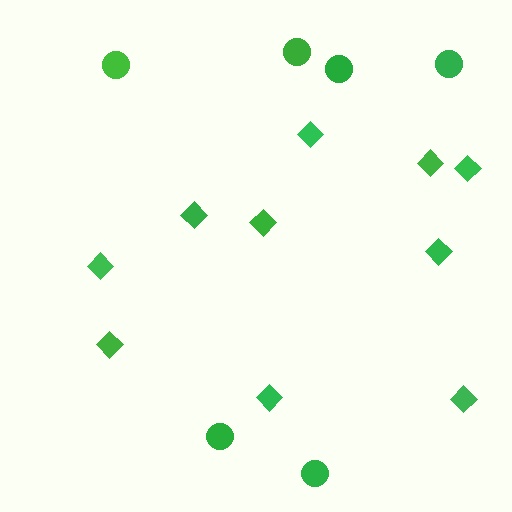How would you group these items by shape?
There are 2 groups: one group of circles (6) and one group of diamonds (10).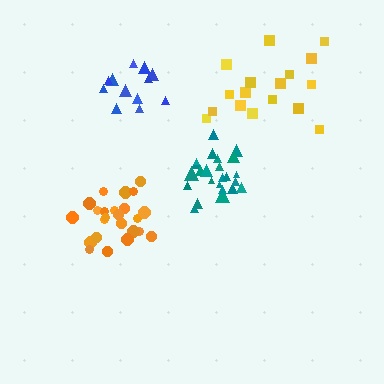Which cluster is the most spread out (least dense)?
Yellow.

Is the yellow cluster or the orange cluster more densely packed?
Orange.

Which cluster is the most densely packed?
Teal.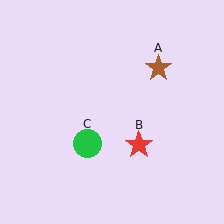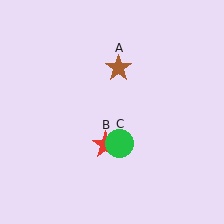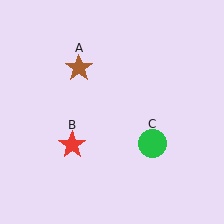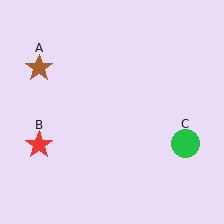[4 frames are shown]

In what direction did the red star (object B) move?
The red star (object B) moved left.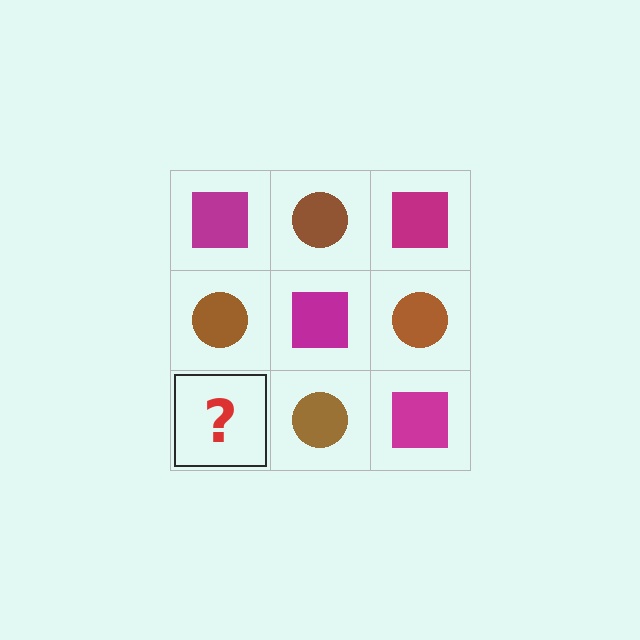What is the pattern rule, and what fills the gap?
The rule is that it alternates magenta square and brown circle in a checkerboard pattern. The gap should be filled with a magenta square.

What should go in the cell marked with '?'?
The missing cell should contain a magenta square.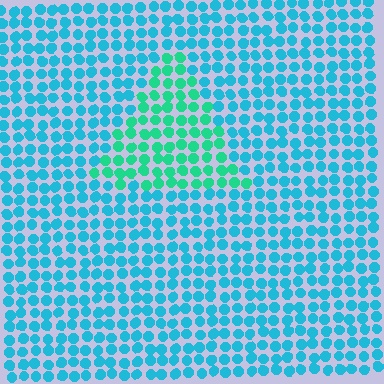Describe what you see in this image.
The image is filled with small cyan elements in a uniform arrangement. A triangle-shaped region is visible where the elements are tinted to a slightly different hue, forming a subtle color boundary.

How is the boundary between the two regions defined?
The boundary is defined purely by a slight shift in hue (about 34 degrees). Spacing, size, and orientation are identical on both sides.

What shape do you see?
I see a triangle.